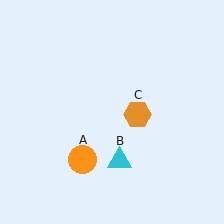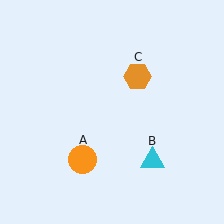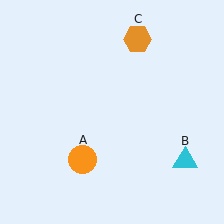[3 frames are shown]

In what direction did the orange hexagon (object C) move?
The orange hexagon (object C) moved up.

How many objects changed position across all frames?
2 objects changed position: cyan triangle (object B), orange hexagon (object C).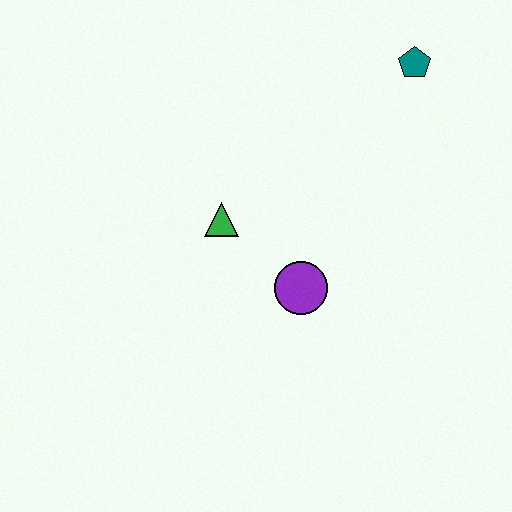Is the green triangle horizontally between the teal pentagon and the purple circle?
No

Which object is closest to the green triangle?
The purple circle is closest to the green triangle.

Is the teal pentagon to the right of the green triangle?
Yes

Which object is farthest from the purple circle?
The teal pentagon is farthest from the purple circle.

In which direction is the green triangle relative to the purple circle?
The green triangle is to the left of the purple circle.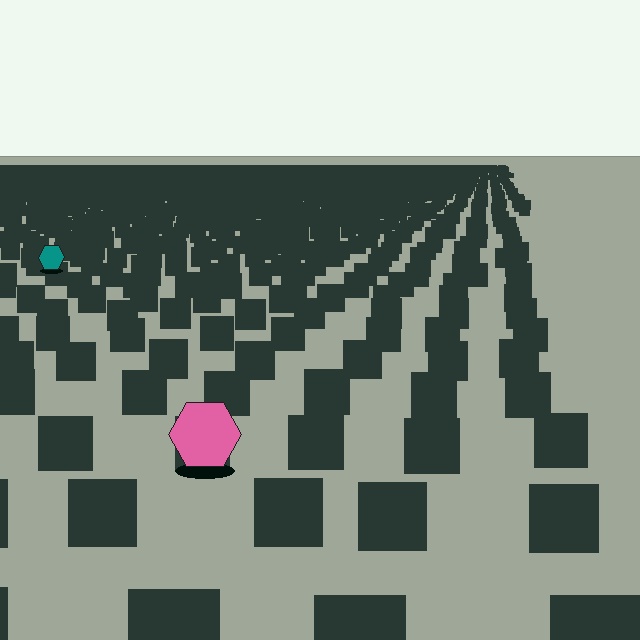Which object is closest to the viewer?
The pink hexagon is closest. The texture marks near it are larger and more spread out.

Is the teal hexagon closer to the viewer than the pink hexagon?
No. The pink hexagon is closer — you can tell from the texture gradient: the ground texture is coarser near it.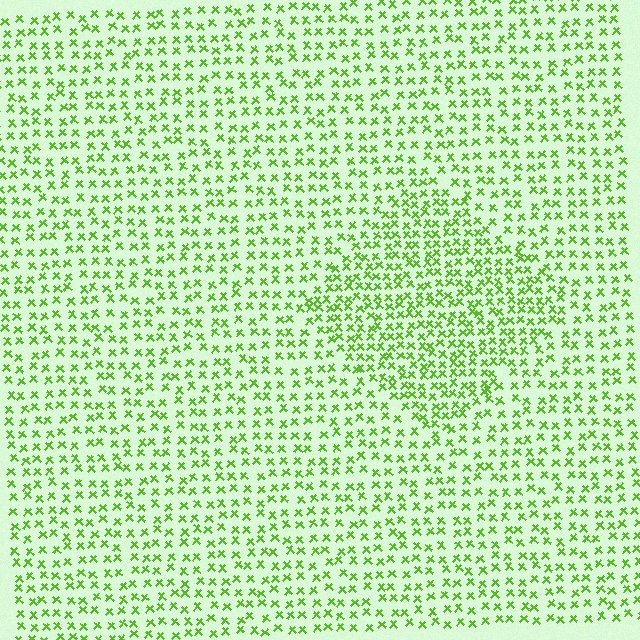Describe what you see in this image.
The image contains small lime elements arranged at two different densities. A diamond-shaped region is visible where the elements are more densely packed than the surrounding area.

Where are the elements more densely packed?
The elements are more densely packed inside the diamond boundary.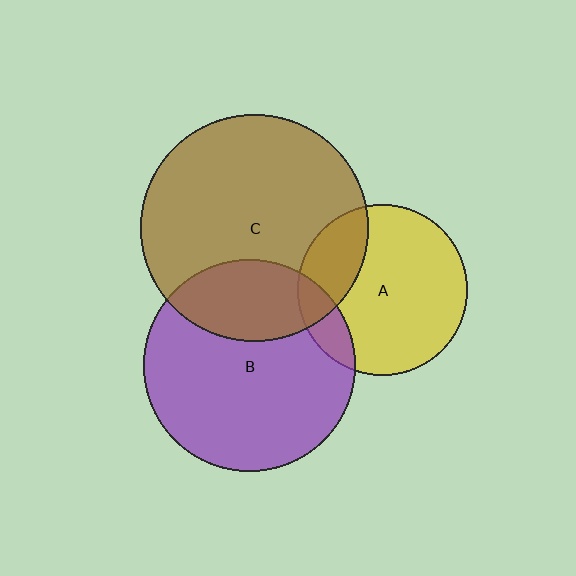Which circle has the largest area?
Circle C (brown).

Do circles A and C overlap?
Yes.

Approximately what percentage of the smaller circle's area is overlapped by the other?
Approximately 25%.